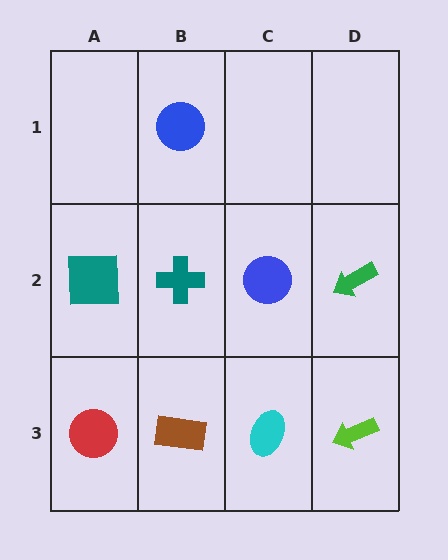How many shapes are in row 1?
1 shape.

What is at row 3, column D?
A lime arrow.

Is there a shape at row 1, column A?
No, that cell is empty.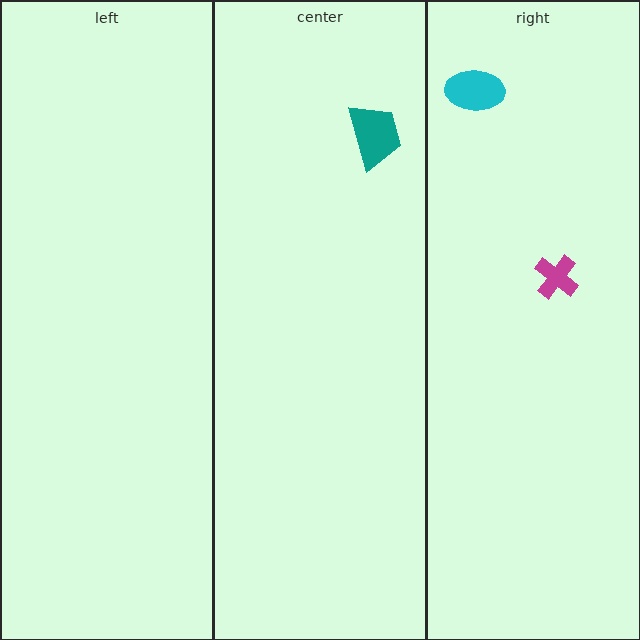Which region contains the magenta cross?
The right region.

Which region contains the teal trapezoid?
The center region.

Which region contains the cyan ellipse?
The right region.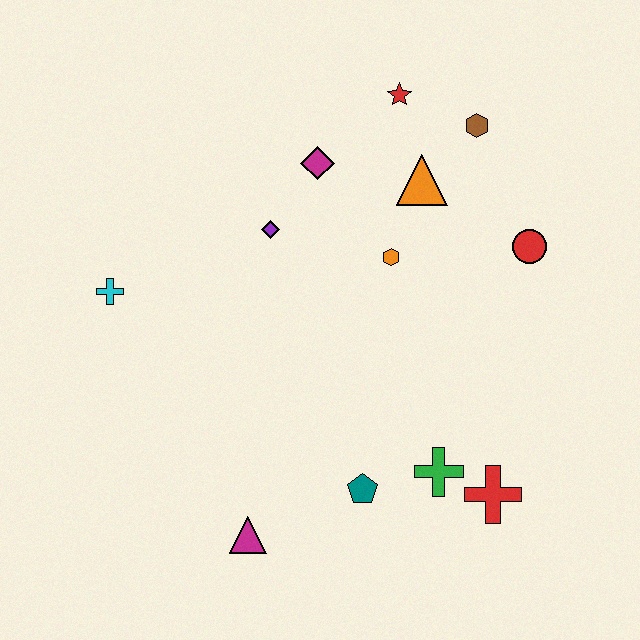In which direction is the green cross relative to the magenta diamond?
The green cross is below the magenta diamond.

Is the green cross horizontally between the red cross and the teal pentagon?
Yes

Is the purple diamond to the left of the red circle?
Yes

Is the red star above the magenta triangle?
Yes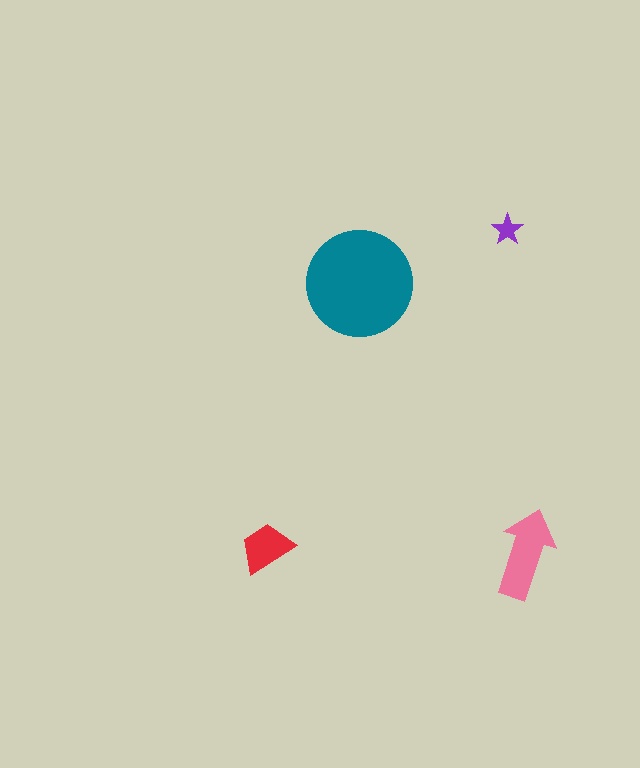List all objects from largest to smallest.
The teal circle, the pink arrow, the red trapezoid, the purple star.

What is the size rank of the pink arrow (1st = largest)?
2nd.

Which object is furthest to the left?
The red trapezoid is leftmost.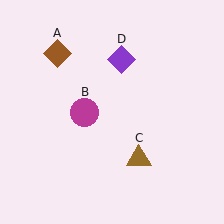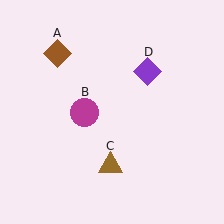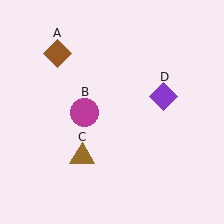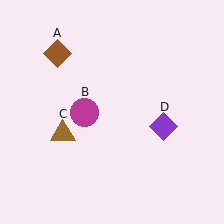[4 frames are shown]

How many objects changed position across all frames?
2 objects changed position: brown triangle (object C), purple diamond (object D).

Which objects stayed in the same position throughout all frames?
Brown diamond (object A) and magenta circle (object B) remained stationary.